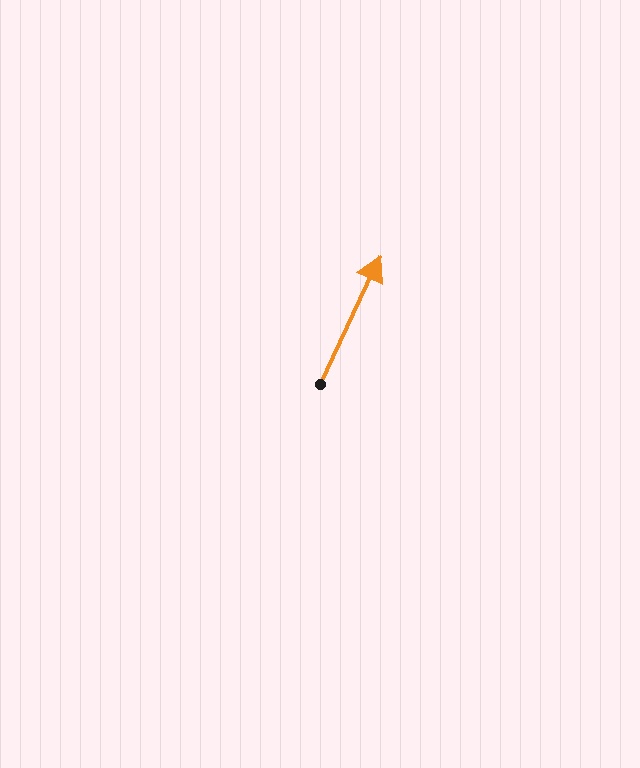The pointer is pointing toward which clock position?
Roughly 1 o'clock.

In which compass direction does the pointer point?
Northeast.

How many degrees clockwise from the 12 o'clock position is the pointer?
Approximately 25 degrees.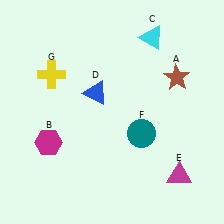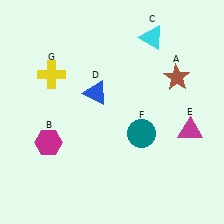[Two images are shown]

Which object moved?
The magenta triangle (E) moved up.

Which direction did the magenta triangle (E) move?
The magenta triangle (E) moved up.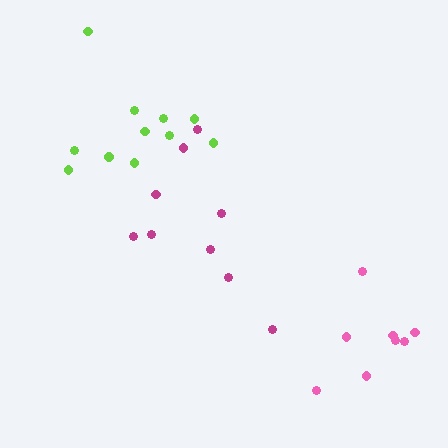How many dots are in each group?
Group 1: 11 dots, Group 2: 9 dots, Group 3: 8 dots (28 total).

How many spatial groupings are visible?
There are 3 spatial groupings.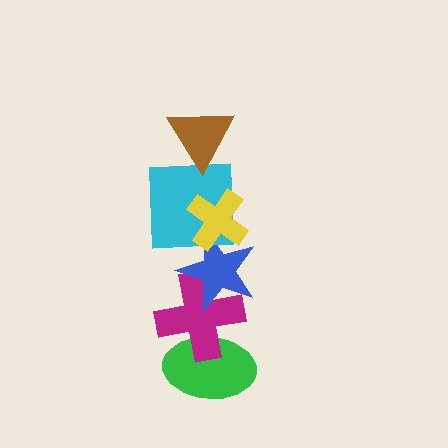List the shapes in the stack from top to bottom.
From top to bottom: the brown triangle, the yellow cross, the cyan square, the blue star, the magenta cross, the green ellipse.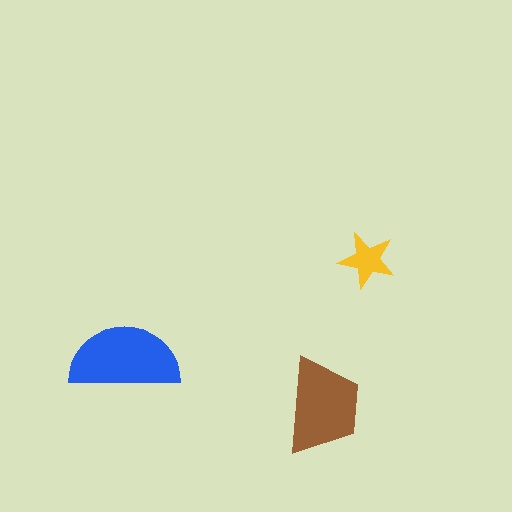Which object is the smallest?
The yellow star.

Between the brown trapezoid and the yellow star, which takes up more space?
The brown trapezoid.